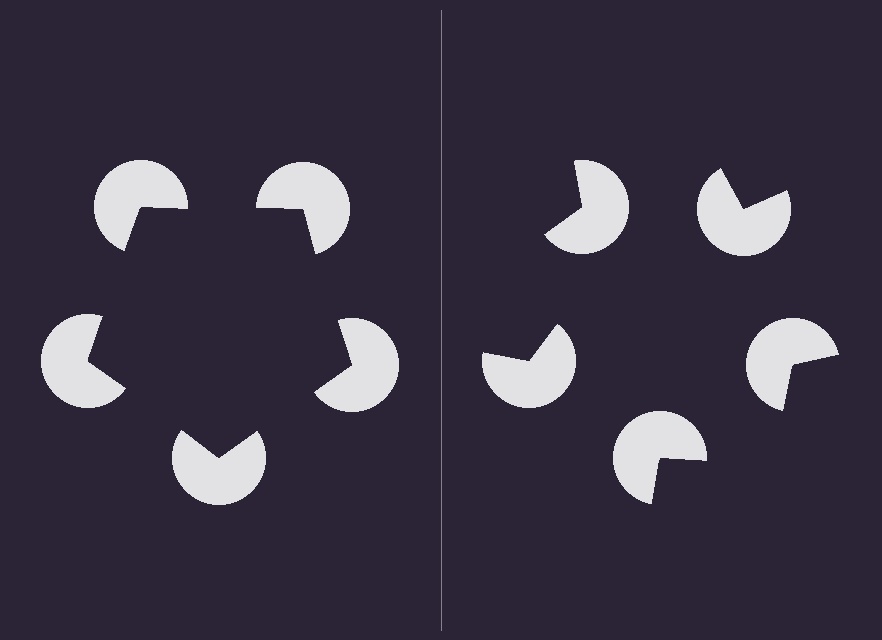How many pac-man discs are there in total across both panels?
10 — 5 on each side.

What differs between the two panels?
The pac-man discs are positioned identically on both sides; only the wedge orientations differ. On the left they align to a pentagon; on the right they are misaligned.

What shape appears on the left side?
An illusory pentagon.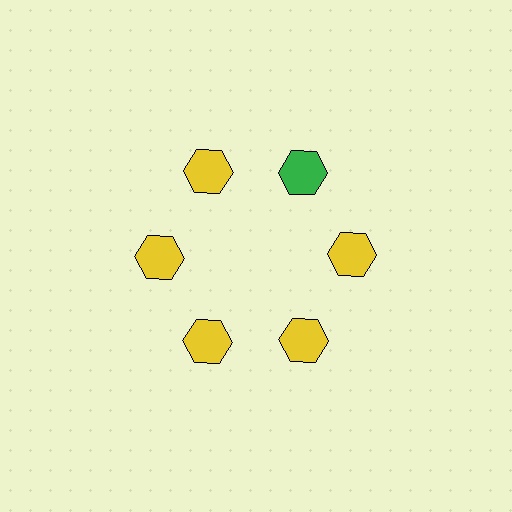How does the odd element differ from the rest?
It has a different color: green instead of yellow.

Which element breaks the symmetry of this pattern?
The green hexagon at roughly the 1 o'clock position breaks the symmetry. All other shapes are yellow hexagons.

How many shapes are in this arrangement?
There are 6 shapes arranged in a ring pattern.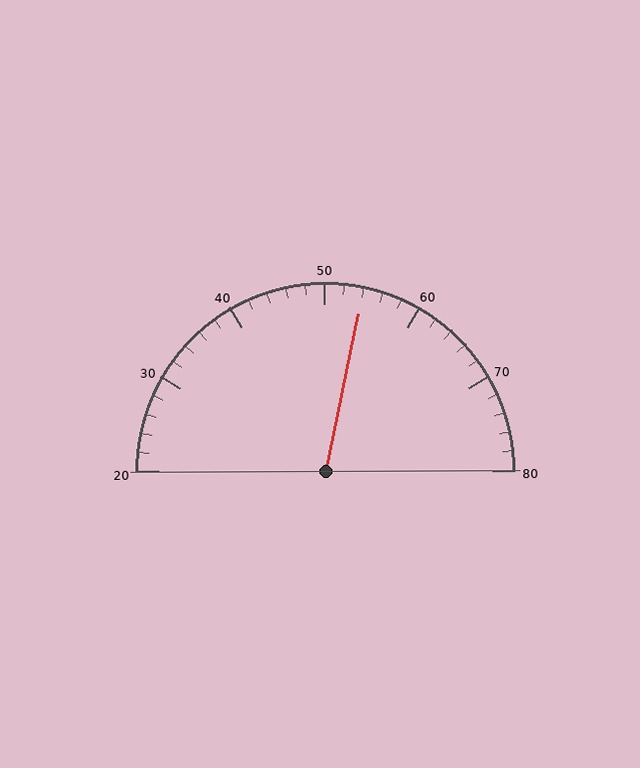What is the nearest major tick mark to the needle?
The nearest major tick mark is 50.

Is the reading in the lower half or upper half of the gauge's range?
The reading is in the upper half of the range (20 to 80).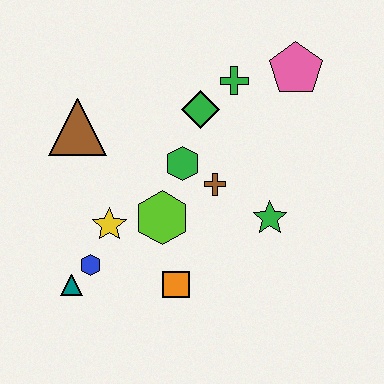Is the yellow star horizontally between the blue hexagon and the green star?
Yes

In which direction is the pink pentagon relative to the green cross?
The pink pentagon is to the right of the green cross.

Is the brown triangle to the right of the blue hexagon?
No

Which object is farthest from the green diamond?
The teal triangle is farthest from the green diamond.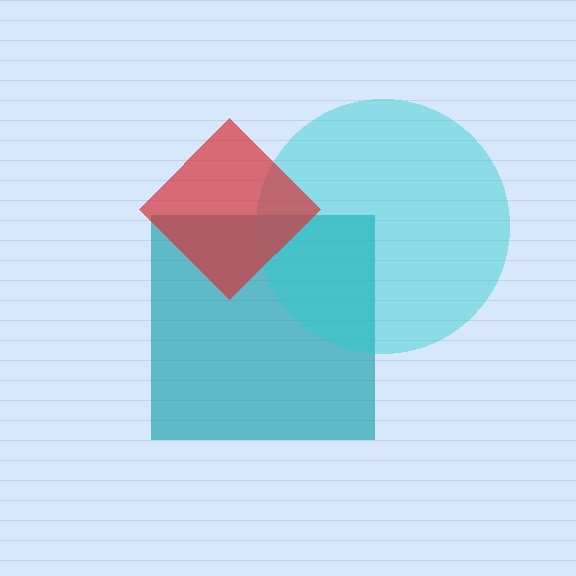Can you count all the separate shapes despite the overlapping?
Yes, there are 3 separate shapes.